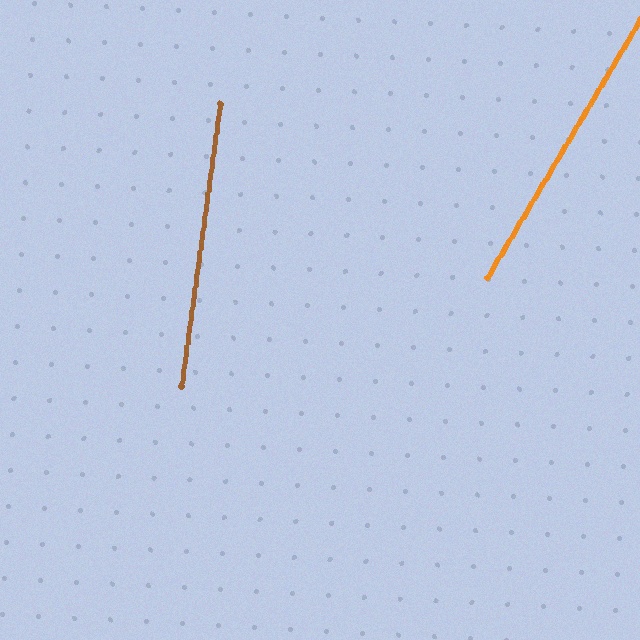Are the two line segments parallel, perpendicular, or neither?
Neither parallel nor perpendicular — they differ by about 23°.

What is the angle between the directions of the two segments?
Approximately 23 degrees.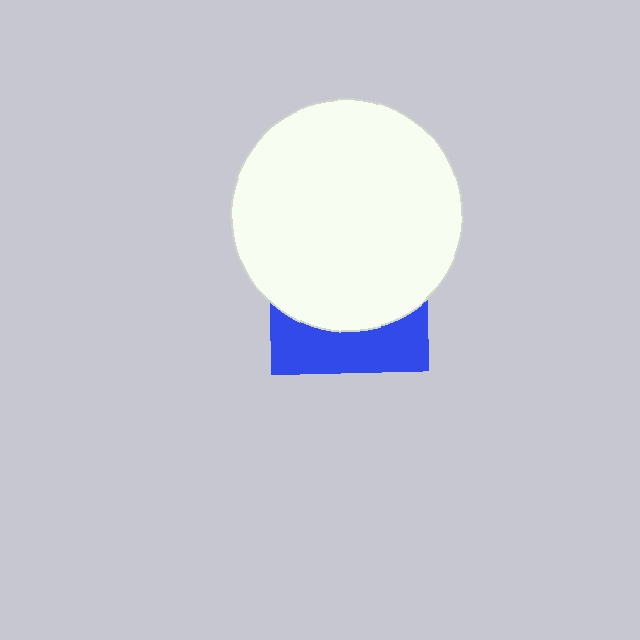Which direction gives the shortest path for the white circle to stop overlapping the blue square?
Moving up gives the shortest separation.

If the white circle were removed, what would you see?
You would see the complete blue square.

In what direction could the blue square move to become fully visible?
The blue square could move down. That would shift it out from behind the white circle entirely.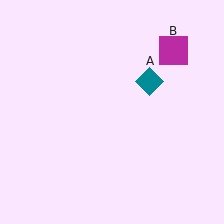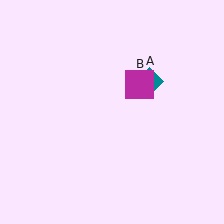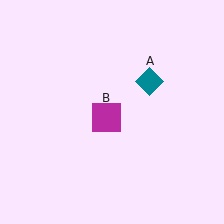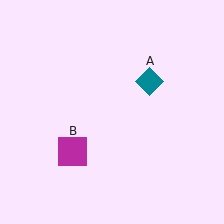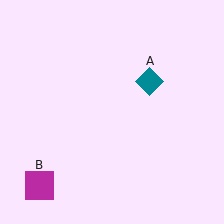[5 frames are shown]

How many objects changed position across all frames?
1 object changed position: magenta square (object B).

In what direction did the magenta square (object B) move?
The magenta square (object B) moved down and to the left.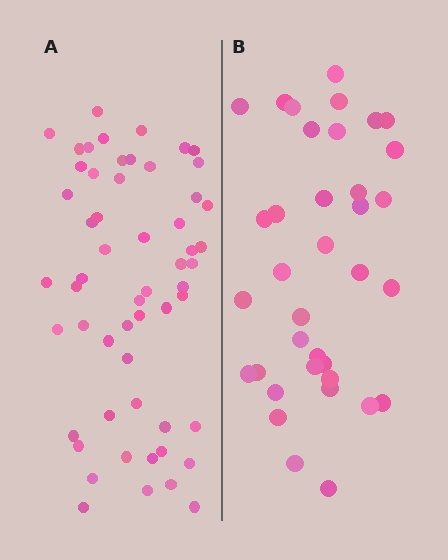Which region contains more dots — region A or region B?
Region A (the left region) has more dots.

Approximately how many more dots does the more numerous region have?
Region A has approximately 20 more dots than region B.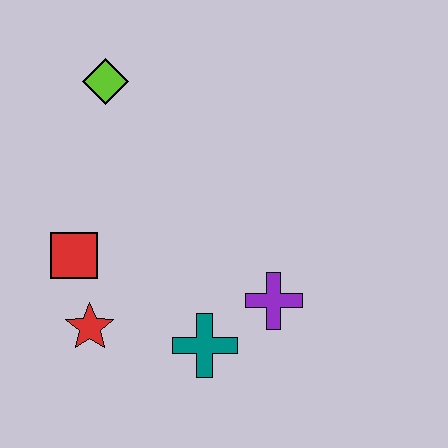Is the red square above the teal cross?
Yes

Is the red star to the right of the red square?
Yes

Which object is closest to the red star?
The red square is closest to the red star.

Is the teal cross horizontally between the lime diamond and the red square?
No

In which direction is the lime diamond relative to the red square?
The lime diamond is above the red square.